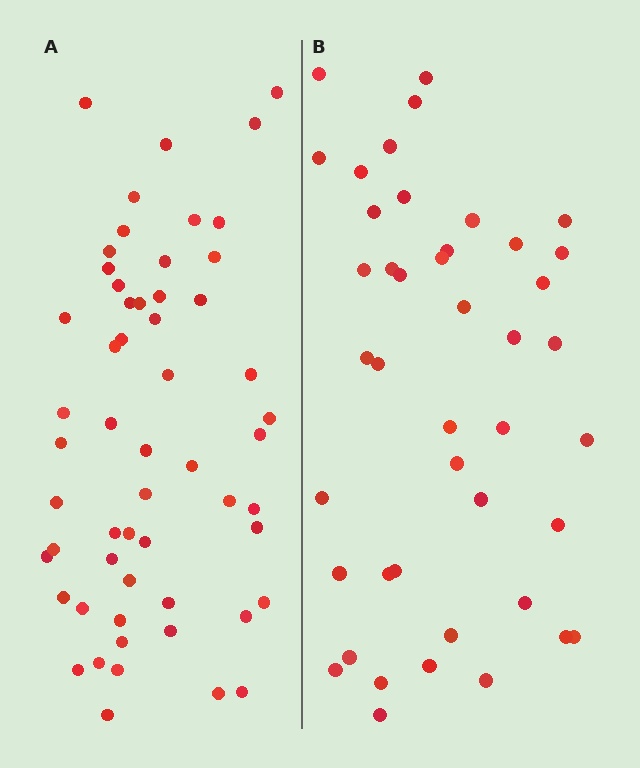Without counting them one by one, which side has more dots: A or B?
Region A (the left region) has more dots.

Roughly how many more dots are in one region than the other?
Region A has approximately 15 more dots than region B.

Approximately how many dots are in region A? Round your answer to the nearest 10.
About 60 dots. (The exact count is 56, which rounds to 60.)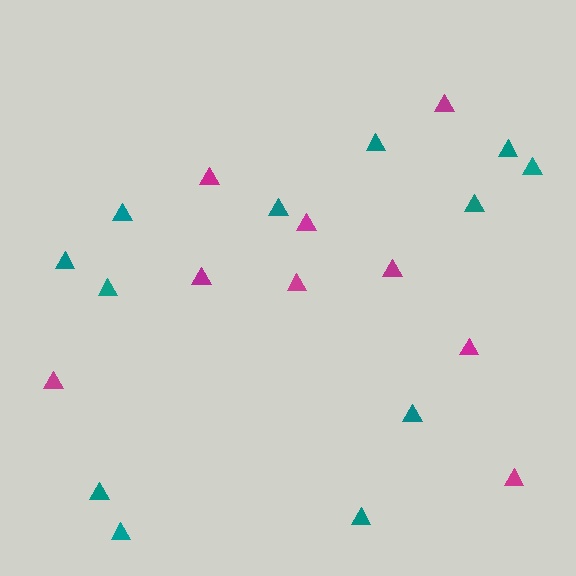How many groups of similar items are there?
There are 2 groups: one group of teal triangles (12) and one group of magenta triangles (9).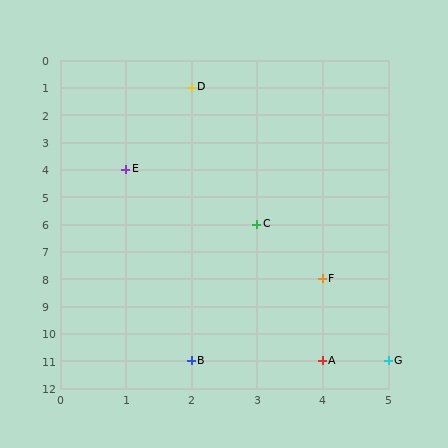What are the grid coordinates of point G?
Point G is at grid coordinates (5, 11).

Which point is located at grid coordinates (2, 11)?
Point B is at (2, 11).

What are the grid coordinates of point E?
Point E is at grid coordinates (1, 4).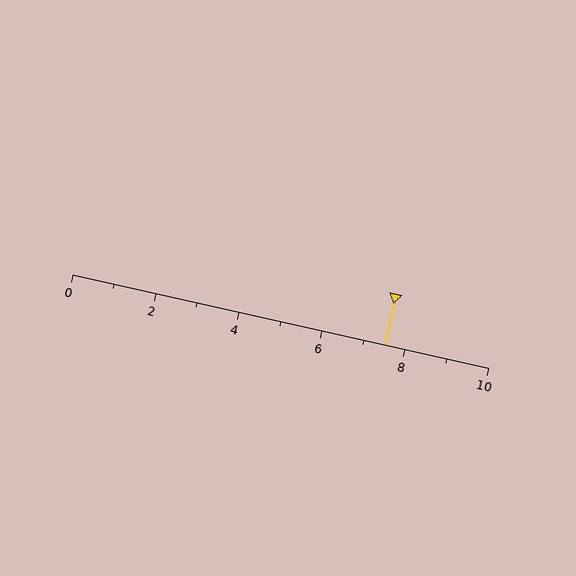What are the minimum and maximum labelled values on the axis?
The axis runs from 0 to 10.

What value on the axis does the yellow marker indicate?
The marker indicates approximately 7.5.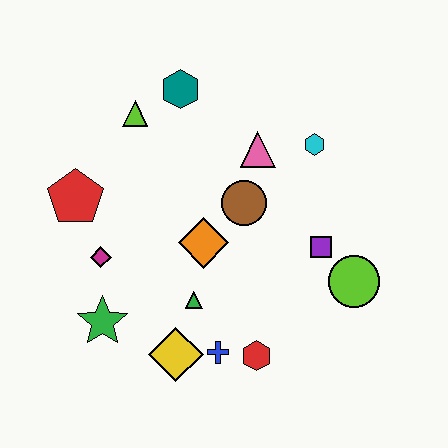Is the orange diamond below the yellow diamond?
No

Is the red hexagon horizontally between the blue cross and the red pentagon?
No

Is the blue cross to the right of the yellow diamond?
Yes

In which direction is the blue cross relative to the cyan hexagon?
The blue cross is below the cyan hexagon.